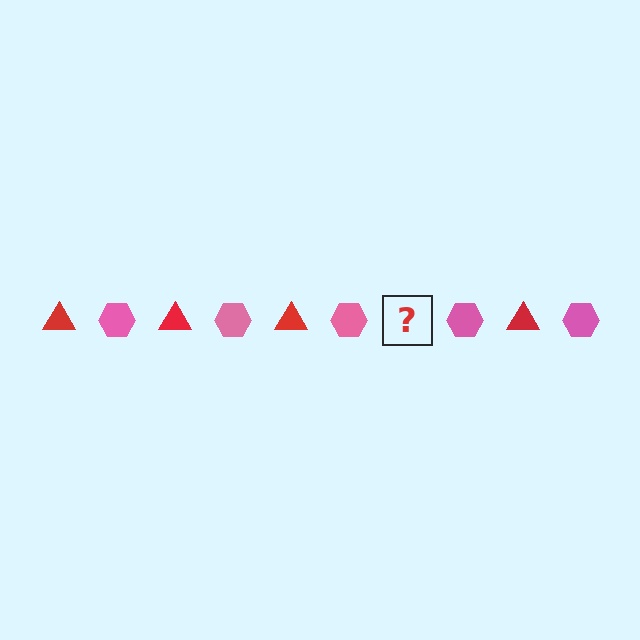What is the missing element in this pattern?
The missing element is a red triangle.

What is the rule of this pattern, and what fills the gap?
The rule is that the pattern alternates between red triangle and pink hexagon. The gap should be filled with a red triangle.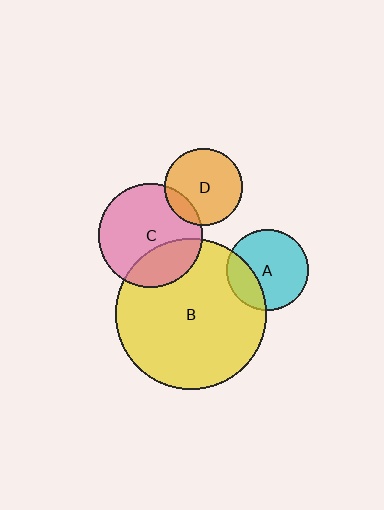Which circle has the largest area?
Circle B (yellow).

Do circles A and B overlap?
Yes.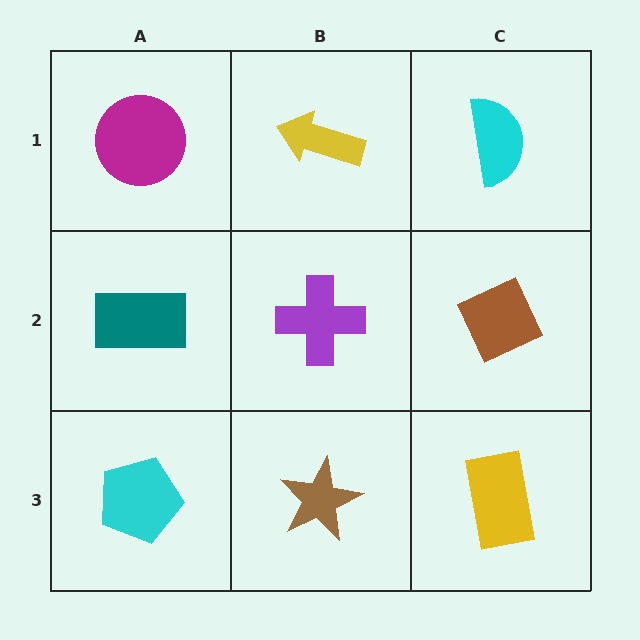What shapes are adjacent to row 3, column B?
A purple cross (row 2, column B), a cyan pentagon (row 3, column A), a yellow rectangle (row 3, column C).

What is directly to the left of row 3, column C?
A brown star.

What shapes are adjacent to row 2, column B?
A yellow arrow (row 1, column B), a brown star (row 3, column B), a teal rectangle (row 2, column A), a brown diamond (row 2, column C).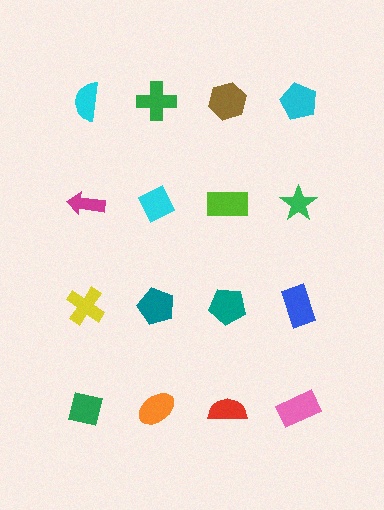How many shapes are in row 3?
4 shapes.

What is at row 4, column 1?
A green square.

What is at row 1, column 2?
A green cross.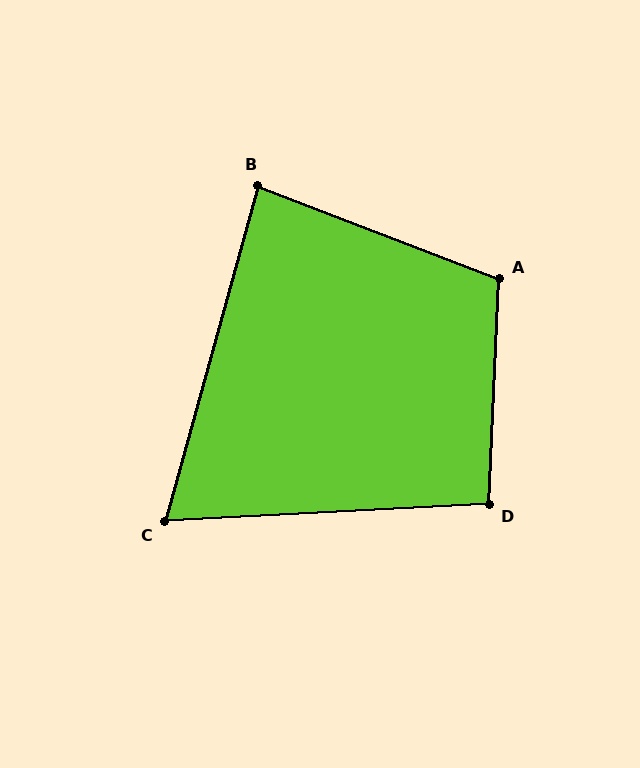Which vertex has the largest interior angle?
A, at approximately 109 degrees.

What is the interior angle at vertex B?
Approximately 85 degrees (acute).